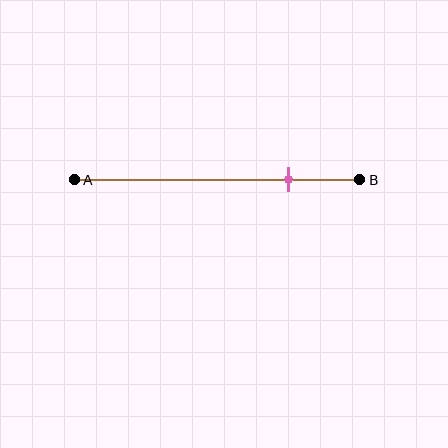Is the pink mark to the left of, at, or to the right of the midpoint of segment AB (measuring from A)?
The pink mark is to the right of the midpoint of segment AB.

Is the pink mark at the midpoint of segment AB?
No, the mark is at about 75% from A, not at the 50% midpoint.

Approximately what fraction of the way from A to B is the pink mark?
The pink mark is approximately 75% of the way from A to B.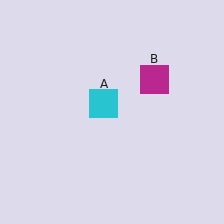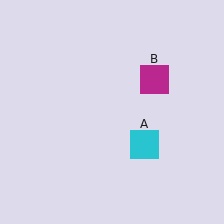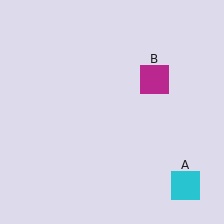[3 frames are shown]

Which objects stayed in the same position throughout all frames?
Magenta square (object B) remained stationary.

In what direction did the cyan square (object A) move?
The cyan square (object A) moved down and to the right.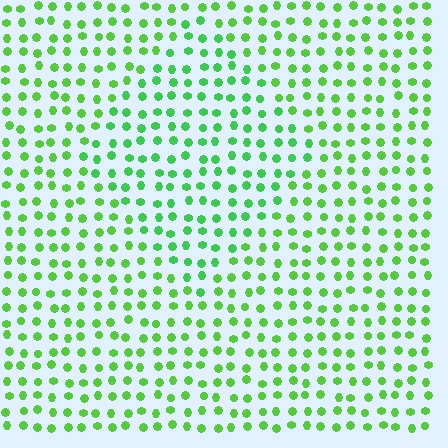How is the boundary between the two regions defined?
The boundary is defined purely by a slight shift in hue (about 19 degrees). Spacing, size, and orientation are identical on both sides.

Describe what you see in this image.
The image is filled with small lime elements in a uniform arrangement. A diamond-shaped region is visible where the elements are tinted to a slightly different hue, forming a subtle color boundary.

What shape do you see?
I see a diamond.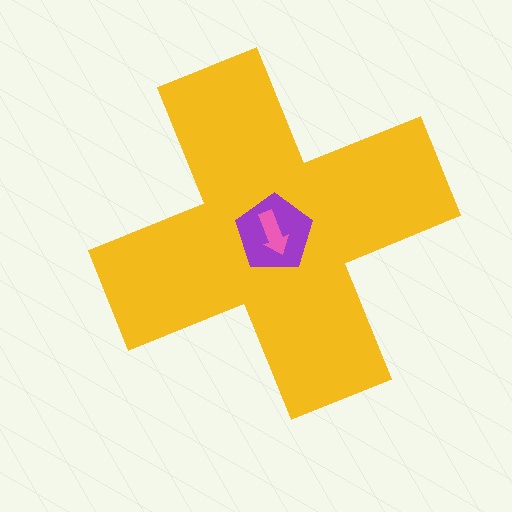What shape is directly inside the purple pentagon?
The pink arrow.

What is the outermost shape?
The yellow cross.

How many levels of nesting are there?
3.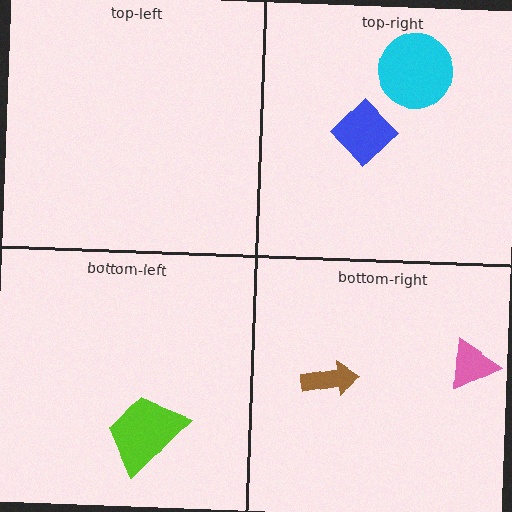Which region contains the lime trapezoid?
The bottom-left region.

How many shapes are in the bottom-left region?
1.